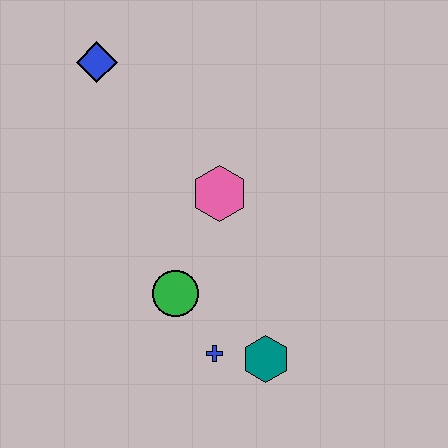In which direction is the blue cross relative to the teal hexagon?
The blue cross is to the left of the teal hexagon.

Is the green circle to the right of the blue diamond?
Yes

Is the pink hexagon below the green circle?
No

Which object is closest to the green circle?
The blue cross is closest to the green circle.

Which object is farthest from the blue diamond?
The teal hexagon is farthest from the blue diamond.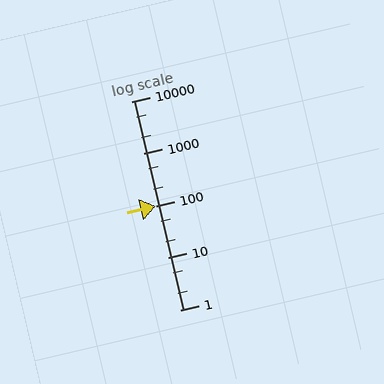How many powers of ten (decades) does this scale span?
The scale spans 4 decades, from 1 to 10000.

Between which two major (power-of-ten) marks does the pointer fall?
The pointer is between 10 and 100.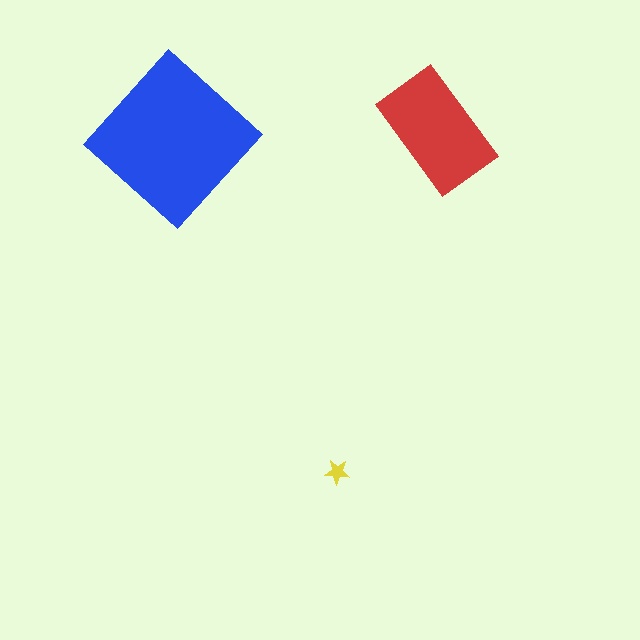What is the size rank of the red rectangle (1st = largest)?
2nd.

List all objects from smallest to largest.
The yellow star, the red rectangle, the blue diamond.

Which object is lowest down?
The yellow star is bottommost.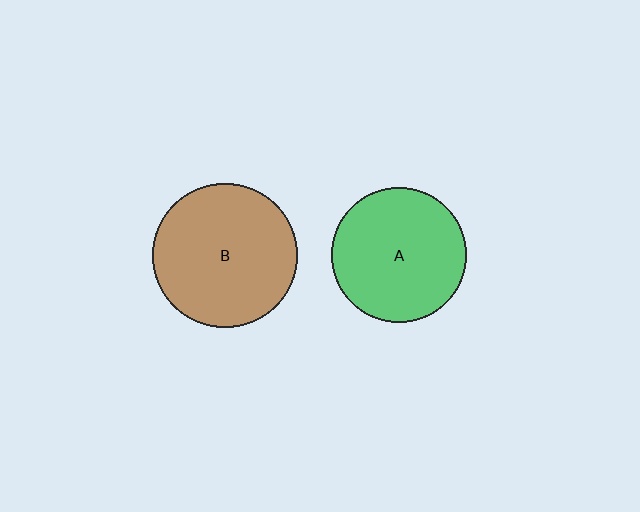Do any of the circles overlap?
No, none of the circles overlap.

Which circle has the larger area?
Circle B (brown).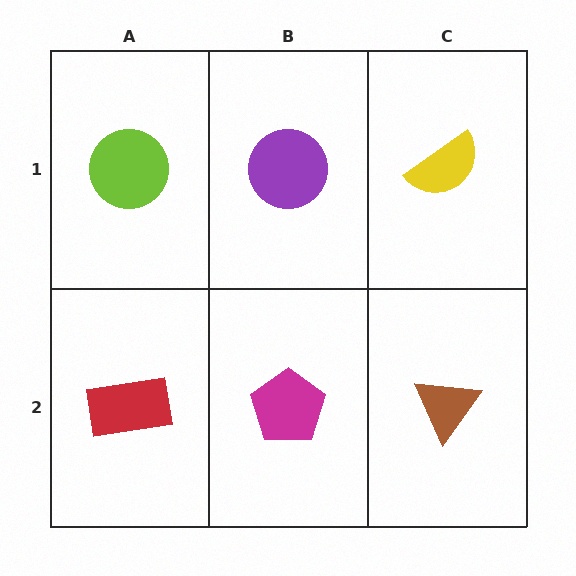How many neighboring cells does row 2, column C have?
2.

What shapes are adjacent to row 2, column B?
A purple circle (row 1, column B), a red rectangle (row 2, column A), a brown triangle (row 2, column C).